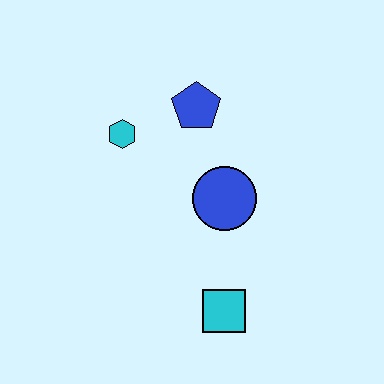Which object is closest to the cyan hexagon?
The blue pentagon is closest to the cyan hexagon.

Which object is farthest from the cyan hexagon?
The cyan square is farthest from the cyan hexagon.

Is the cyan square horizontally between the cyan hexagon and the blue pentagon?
No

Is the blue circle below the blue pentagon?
Yes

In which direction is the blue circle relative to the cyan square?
The blue circle is above the cyan square.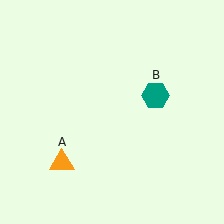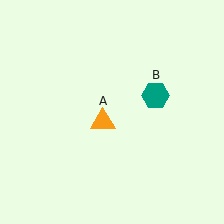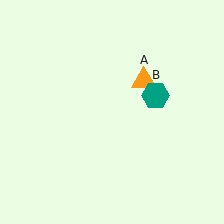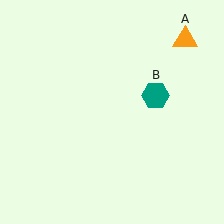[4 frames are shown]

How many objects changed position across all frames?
1 object changed position: orange triangle (object A).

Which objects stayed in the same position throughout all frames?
Teal hexagon (object B) remained stationary.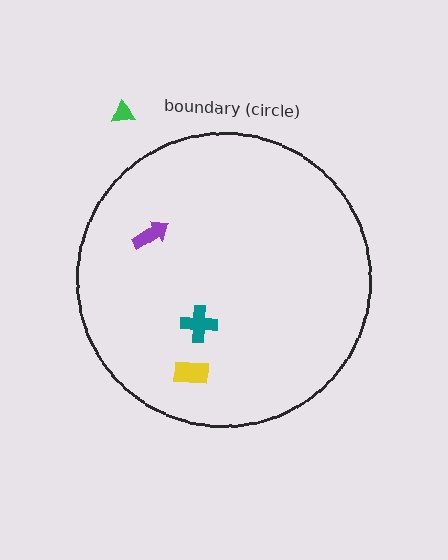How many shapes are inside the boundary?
3 inside, 1 outside.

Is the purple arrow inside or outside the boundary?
Inside.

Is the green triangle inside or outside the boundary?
Outside.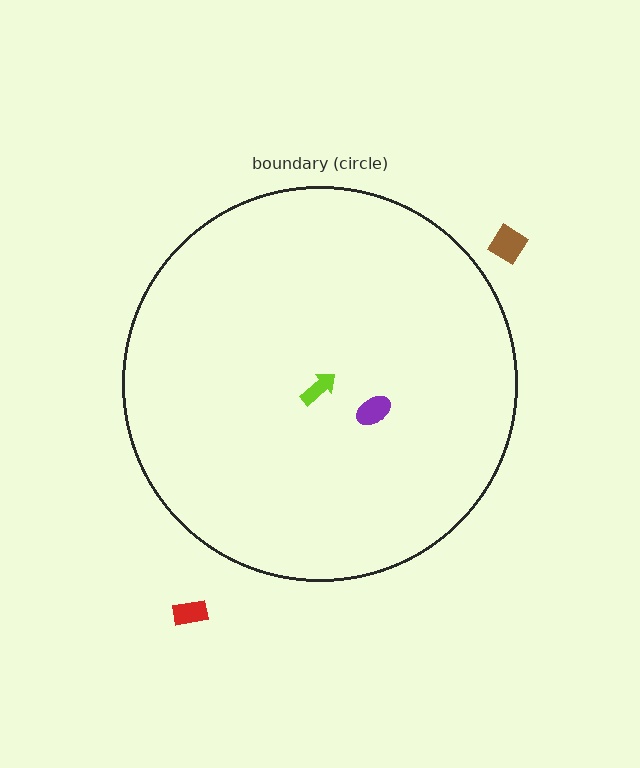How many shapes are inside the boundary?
2 inside, 2 outside.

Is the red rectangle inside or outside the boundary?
Outside.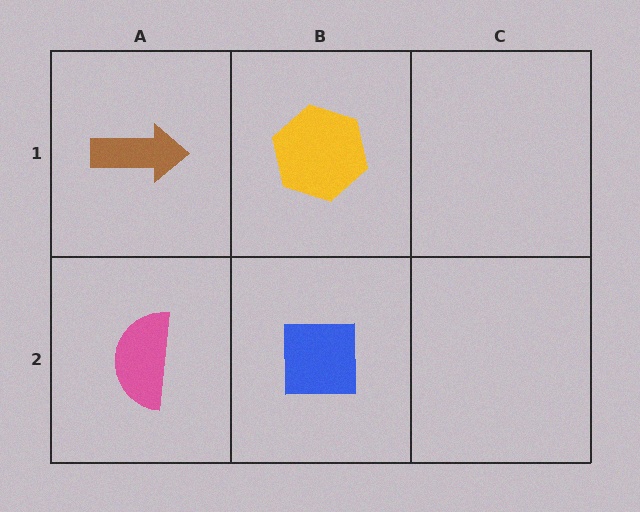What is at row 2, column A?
A pink semicircle.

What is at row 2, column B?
A blue square.